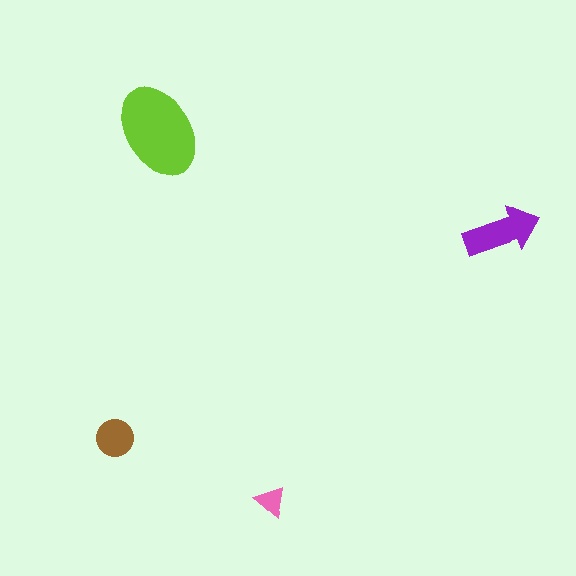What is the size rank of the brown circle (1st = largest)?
3rd.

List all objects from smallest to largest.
The pink triangle, the brown circle, the purple arrow, the lime ellipse.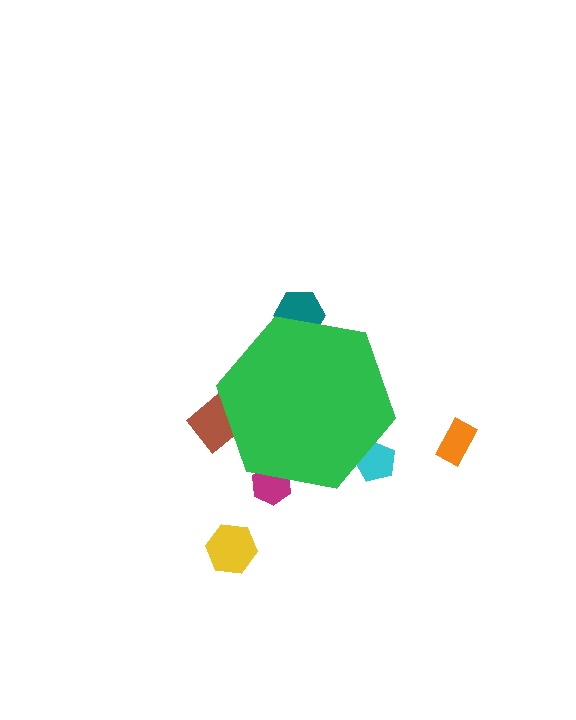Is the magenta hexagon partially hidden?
Yes, the magenta hexagon is partially hidden behind the green hexagon.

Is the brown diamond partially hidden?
Yes, the brown diamond is partially hidden behind the green hexagon.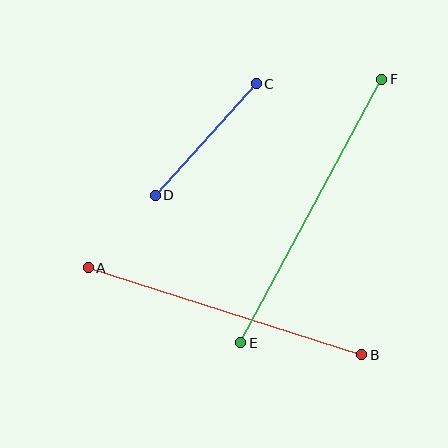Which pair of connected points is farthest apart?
Points E and F are farthest apart.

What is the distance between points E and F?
The distance is approximately 299 pixels.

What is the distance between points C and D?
The distance is approximately 151 pixels.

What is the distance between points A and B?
The distance is approximately 287 pixels.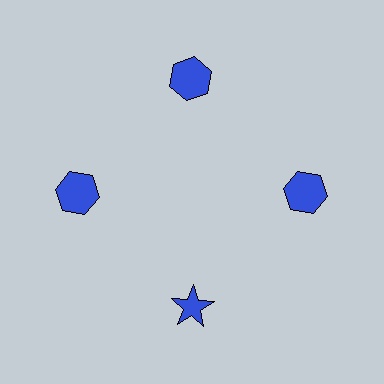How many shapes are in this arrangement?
There are 4 shapes arranged in a ring pattern.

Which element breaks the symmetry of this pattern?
The blue star at roughly the 6 o'clock position breaks the symmetry. All other shapes are blue hexagons.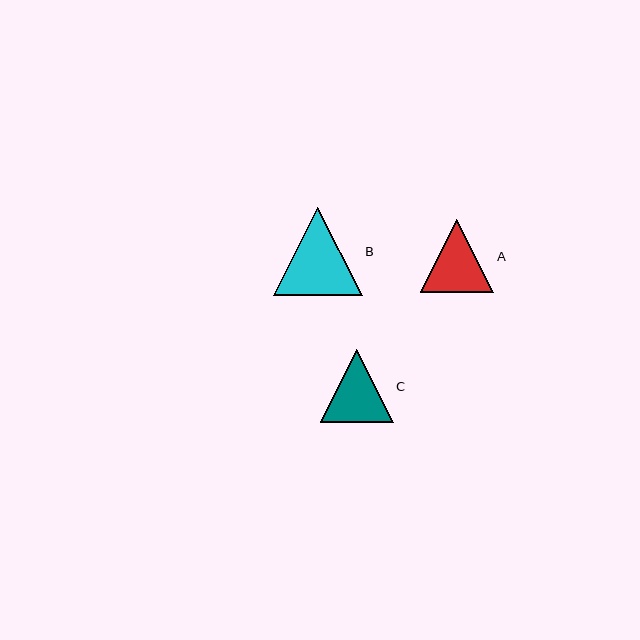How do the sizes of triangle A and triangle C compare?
Triangle A and triangle C are approximately the same size.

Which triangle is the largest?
Triangle B is the largest with a size of approximately 88 pixels.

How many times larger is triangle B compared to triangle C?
Triangle B is approximately 1.2 times the size of triangle C.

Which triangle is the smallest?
Triangle C is the smallest with a size of approximately 73 pixels.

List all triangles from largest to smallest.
From largest to smallest: B, A, C.